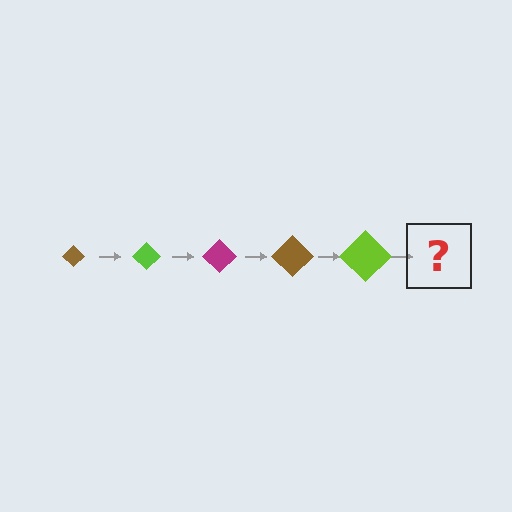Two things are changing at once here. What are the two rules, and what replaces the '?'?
The two rules are that the diamond grows larger each step and the color cycles through brown, lime, and magenta. The '?' should be a magenta diamond, larger than the previous one.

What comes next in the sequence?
The next element should be a magenta diamond, larger than the previous one.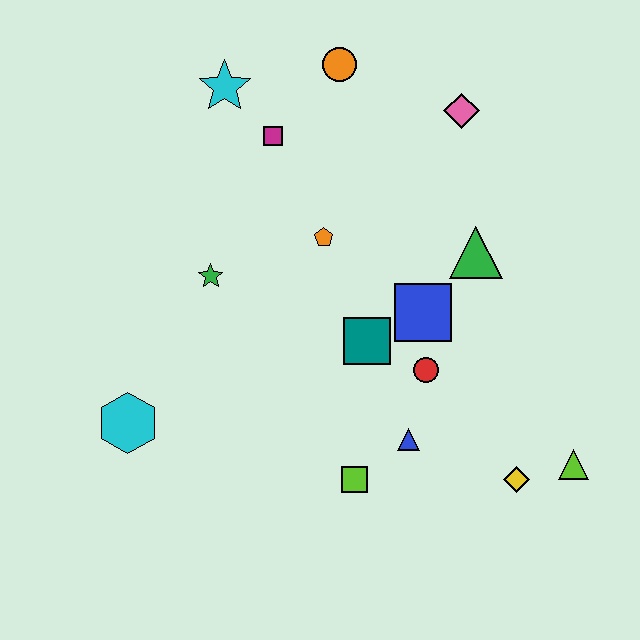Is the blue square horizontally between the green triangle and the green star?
Yes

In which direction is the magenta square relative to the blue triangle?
The magenta square is above the blue triangle.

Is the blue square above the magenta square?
No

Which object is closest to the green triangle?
The blue square is closest to the green triangle.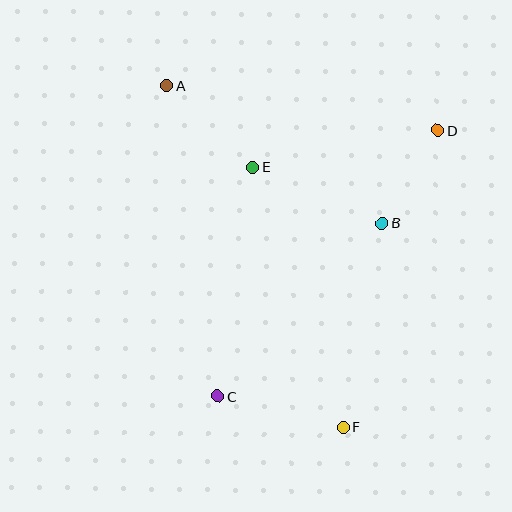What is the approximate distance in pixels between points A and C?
The distance between A and C is approximately 315 pixels.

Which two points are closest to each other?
Points B and D are closest to each other.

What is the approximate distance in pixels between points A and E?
The distance between A and E is approximately 119 pixels.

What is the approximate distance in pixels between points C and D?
The distance between C and D is approximately 345 pixels.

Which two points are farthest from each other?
Points A and F are farthest from each other.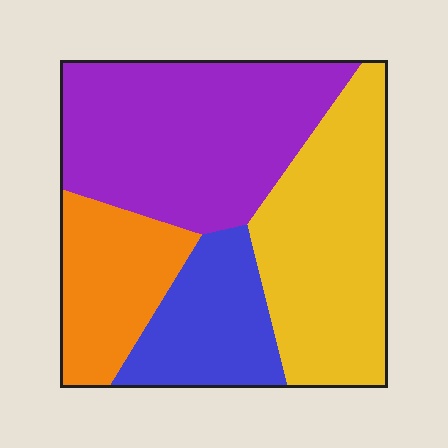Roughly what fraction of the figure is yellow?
Yellow covers about 30% of the figure.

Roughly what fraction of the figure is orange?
Orange covers around 15% of the figure.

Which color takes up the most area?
Purple, at roughly 35%.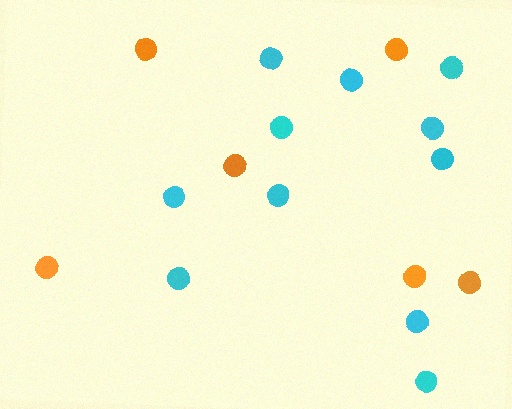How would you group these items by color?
There are 2 groups: one group of cyan circles (11) and one group of orange circles (6).